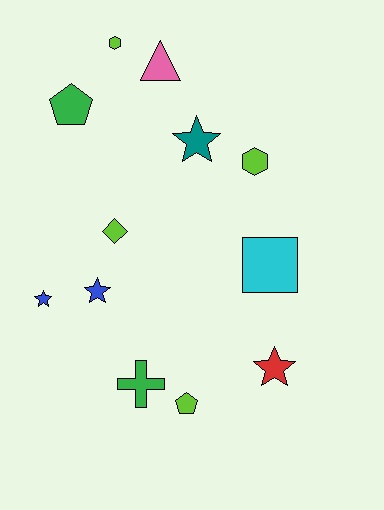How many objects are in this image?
There are 12 objects.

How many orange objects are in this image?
There are no orange objects.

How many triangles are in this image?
There is 1 triangle.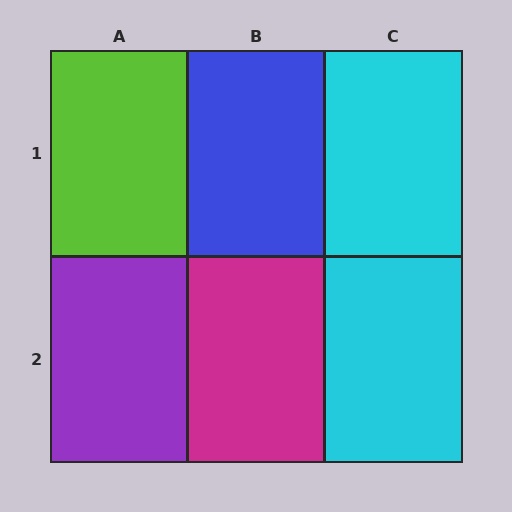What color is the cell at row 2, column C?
Cyan.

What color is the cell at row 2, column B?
Magenta.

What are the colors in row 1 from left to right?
Lime, blue, cyan.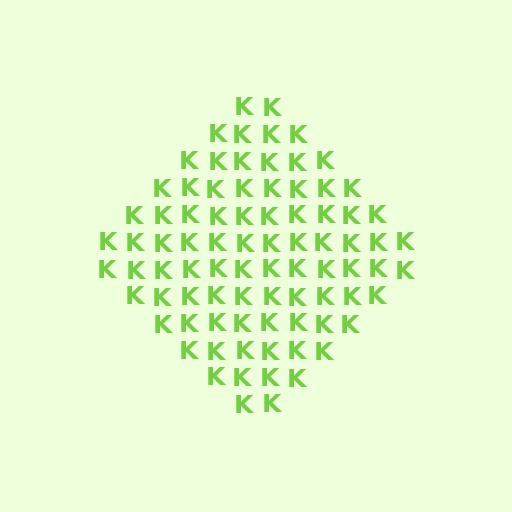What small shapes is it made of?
It is made of small letter K's.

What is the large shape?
The large shape is a diamond.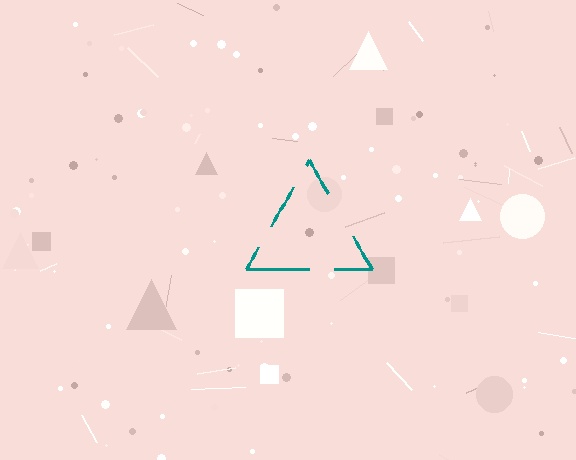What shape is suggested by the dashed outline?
The dashed outline suggests a triangle.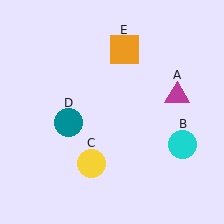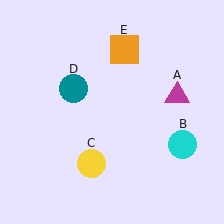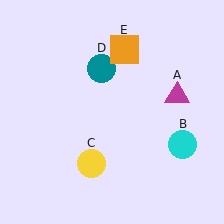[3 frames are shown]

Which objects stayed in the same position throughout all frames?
Magenta triangle (object A) and cyan circle (object B) and yellow circle (object C) and orange square (object E) remained stationary.